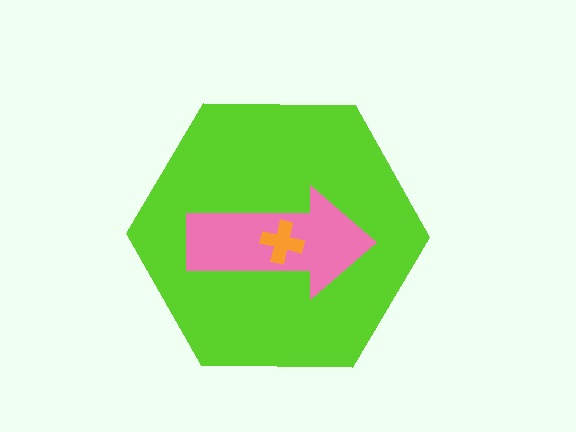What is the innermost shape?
The orange cross.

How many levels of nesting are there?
3.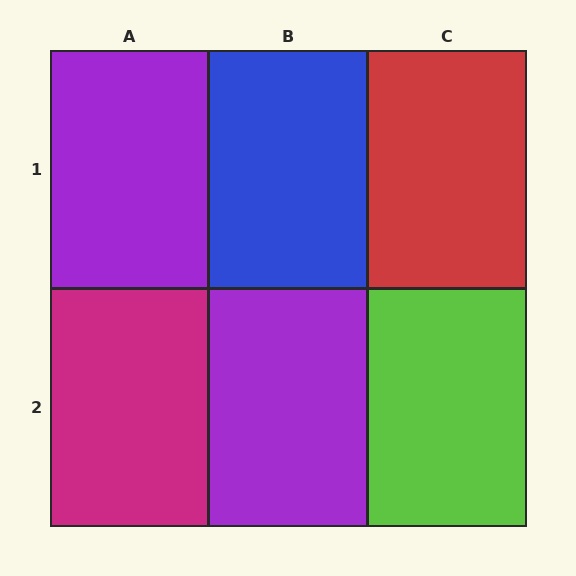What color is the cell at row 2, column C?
Lime.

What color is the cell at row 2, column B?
Purple.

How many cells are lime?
1 cell is lime.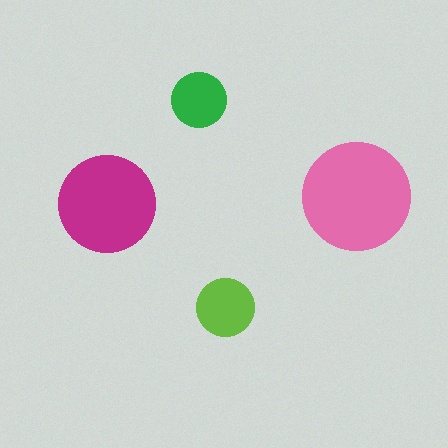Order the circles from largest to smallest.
the pink one, the magenta one, the lime one, the green one.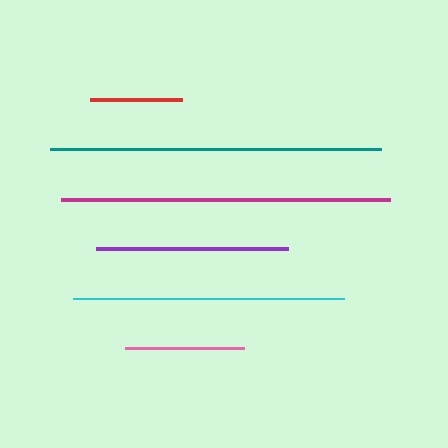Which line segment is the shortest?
The red line is the shortest at approximately 91 pixels.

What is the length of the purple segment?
The purple segment is approximately 192 pixels long.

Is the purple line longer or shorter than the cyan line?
The cyan line is longer than the purple line.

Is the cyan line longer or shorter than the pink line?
The cyan line is longer than the pink line.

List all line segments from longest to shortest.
From longest to shortest: teal, magenta, cyan, purple, pink, red.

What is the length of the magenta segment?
The magenta segment is approximately 329 pixels long.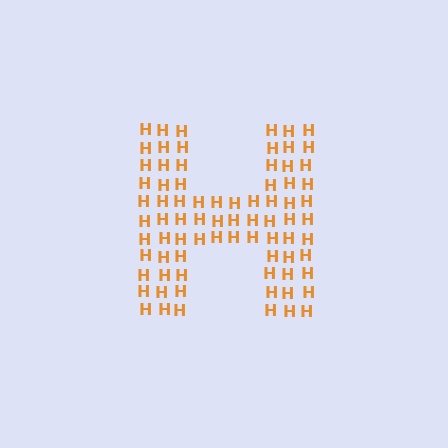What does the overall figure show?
The overall figure shows the letter H.